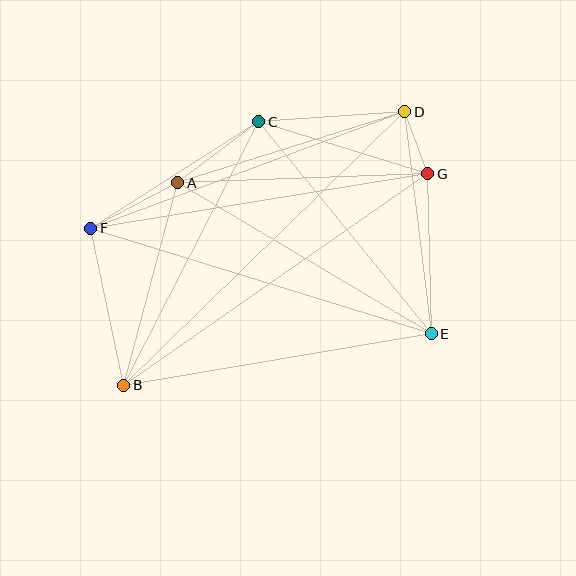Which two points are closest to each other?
Points D and G are closest to each other.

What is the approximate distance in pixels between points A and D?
The distance between A and D is approximately 238 pixels.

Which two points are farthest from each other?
Points B and D are farthest from each other.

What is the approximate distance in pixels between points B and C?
The distance between B and C is approximately 296 pixels.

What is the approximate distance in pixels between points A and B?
The distance between A and B is approximately 210 pixels.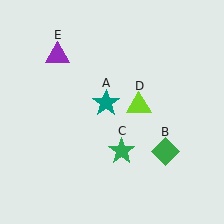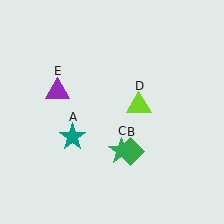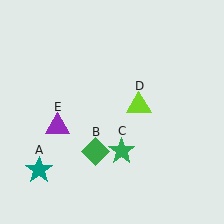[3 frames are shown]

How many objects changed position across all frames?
3 objects changed position: teal star (object A), green diamond (object B), purple triangle (object E).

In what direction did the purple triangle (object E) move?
The purple triangle (object E) moved down.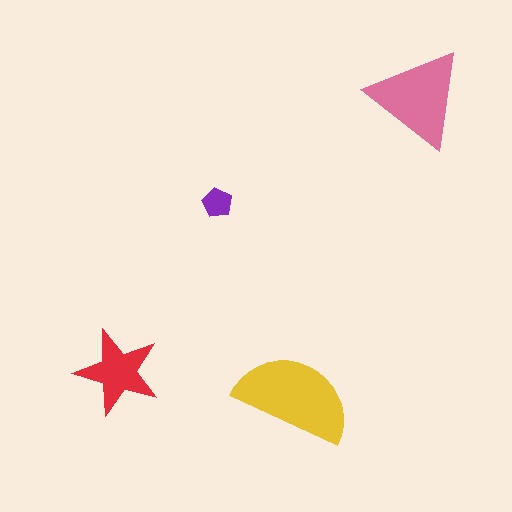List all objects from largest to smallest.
The yellow semicircle, the pink triangle, the red star, the purple pentagon.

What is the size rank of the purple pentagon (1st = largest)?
4th.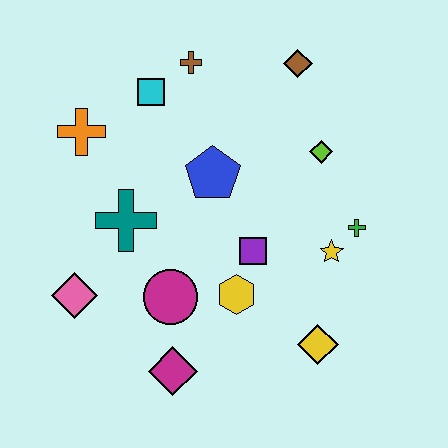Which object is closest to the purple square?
The yellow hexagon is closest to the purple square.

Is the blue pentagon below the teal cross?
No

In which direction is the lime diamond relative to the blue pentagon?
The lime diamond is to the right of the blue pentagon.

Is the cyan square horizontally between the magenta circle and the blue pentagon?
No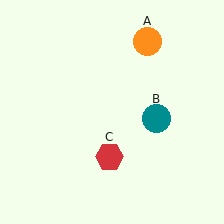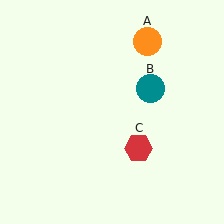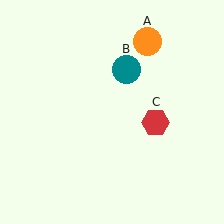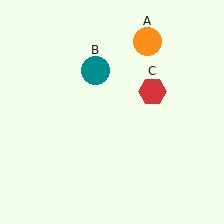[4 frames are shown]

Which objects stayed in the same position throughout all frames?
Orange circle (object A) remained stationary.